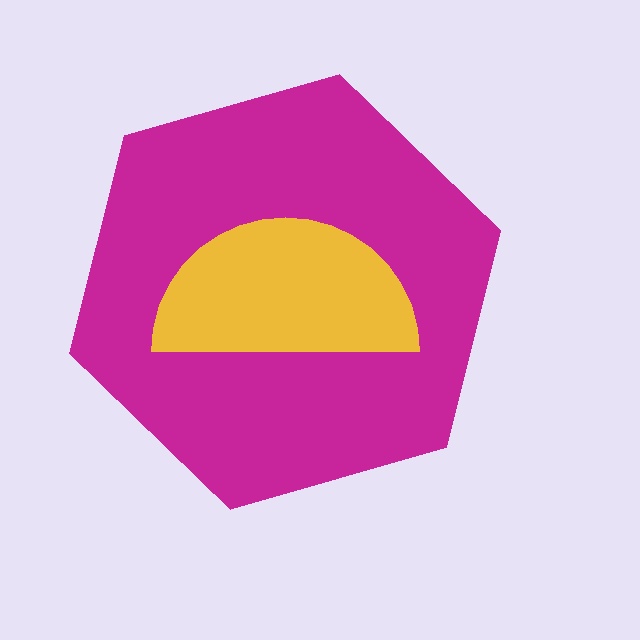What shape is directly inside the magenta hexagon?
The yellow semicircle.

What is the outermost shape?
The magenta hexagon.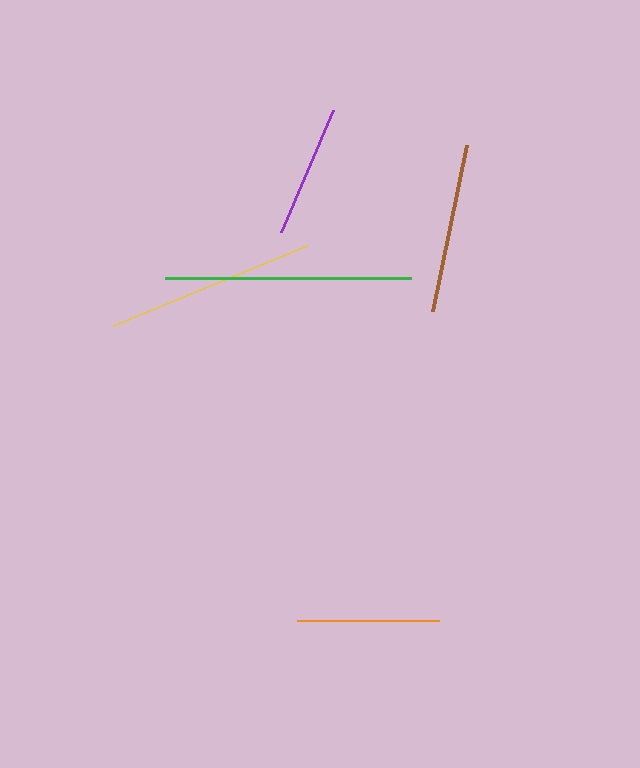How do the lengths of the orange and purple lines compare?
The orange and purple lines are approximately the same length.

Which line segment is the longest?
The green line is the longest at approximately 247 pixels.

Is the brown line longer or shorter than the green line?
The green line is longer than the brown line.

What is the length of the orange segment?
The orange segment is approximately 142 pixels long.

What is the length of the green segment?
The green segment is approximately 247 pixels long.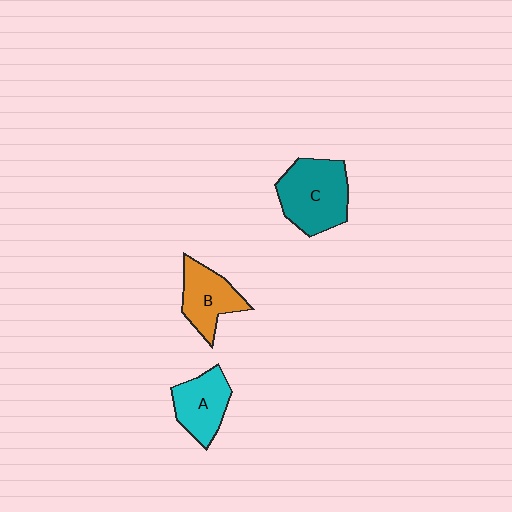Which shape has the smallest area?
Shape A (cyan).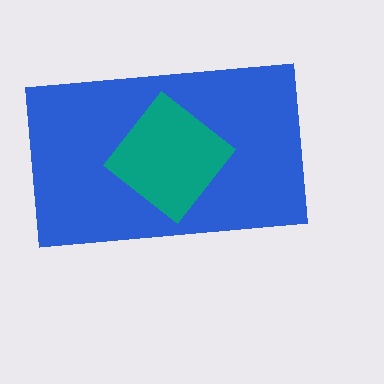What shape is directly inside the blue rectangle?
The teal diamond.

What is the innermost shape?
The teal diamond.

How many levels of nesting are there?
2.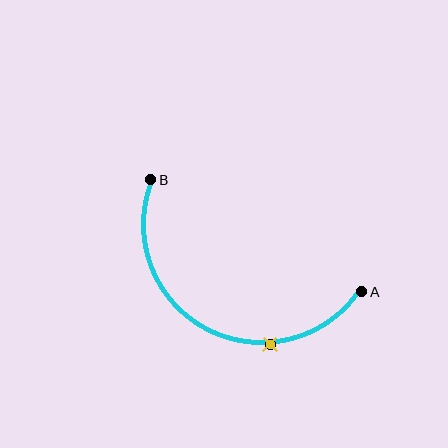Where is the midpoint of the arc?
The arc midpoint is the point on the curve farthest from the straight line joining A and B. It sits below that line.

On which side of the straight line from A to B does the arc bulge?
The arc bulges below the straight line connecting A and B.